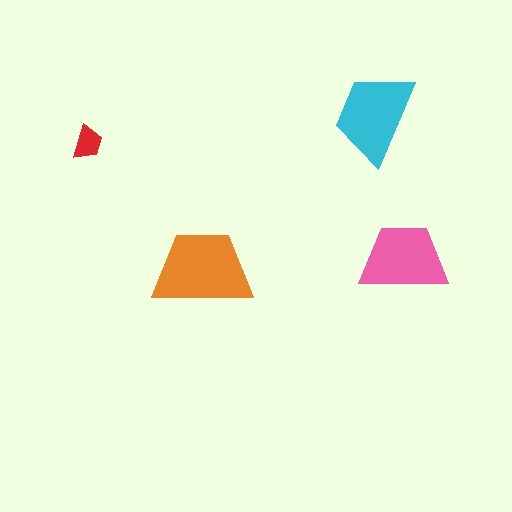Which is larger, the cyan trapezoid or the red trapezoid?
The cyan one.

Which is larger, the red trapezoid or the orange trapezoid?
The orange one.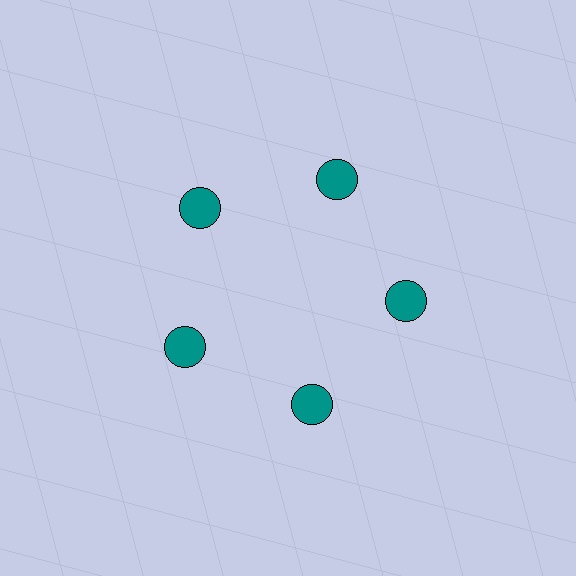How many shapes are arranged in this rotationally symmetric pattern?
There are 5 shapes, arranged in 5 groups of 1.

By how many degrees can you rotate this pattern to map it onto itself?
The pattern maps onto itself every 72 degrees of rotation.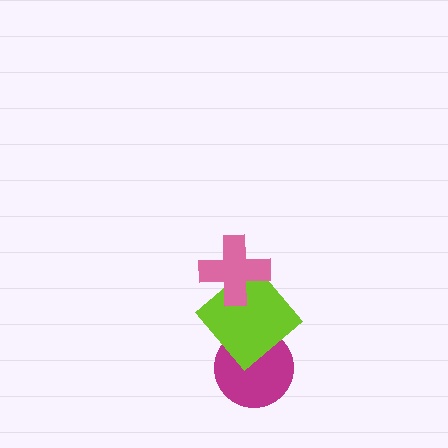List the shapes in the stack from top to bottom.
From top to bottom: the pink cross, the lime diamond, the magenta circle.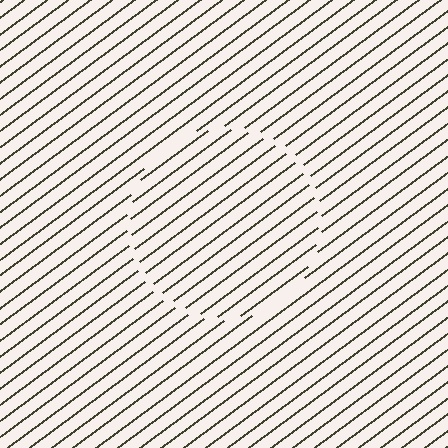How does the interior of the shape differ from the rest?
The interior of the shape contains the same grating, shifted by half a period — the contour is defined by the phase discontinuity where line-ends from the inner and outer gratings abut.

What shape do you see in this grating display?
An illusory circle. The interior of the shape contains the same grating, shifted by half a period — the contour is defined by the phase discontinuity where line-ends from the inner and outer gratings abut.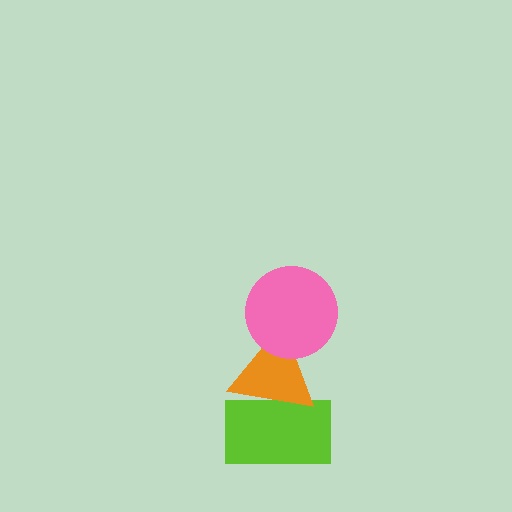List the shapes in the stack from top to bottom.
From top to bottom: the pink circle, the orange triangle, the lime rectangle.